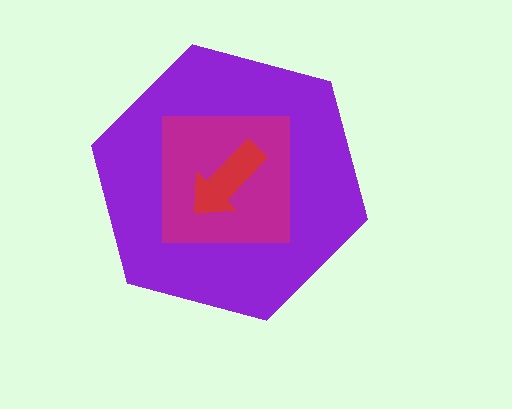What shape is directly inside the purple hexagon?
The magenta square.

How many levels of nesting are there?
3.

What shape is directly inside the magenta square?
The red arrow.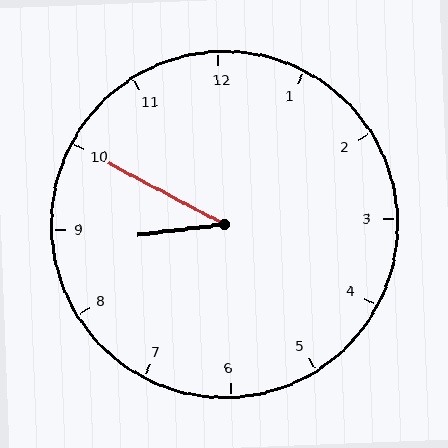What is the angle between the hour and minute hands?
Approximately 35 degrees.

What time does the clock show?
8:50.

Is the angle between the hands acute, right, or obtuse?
It is acute.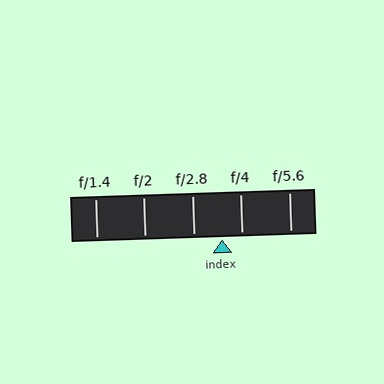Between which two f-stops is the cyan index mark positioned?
The index mark is between f/2.8 and f/4.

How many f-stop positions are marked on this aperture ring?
There are 5 f-stop positions marked.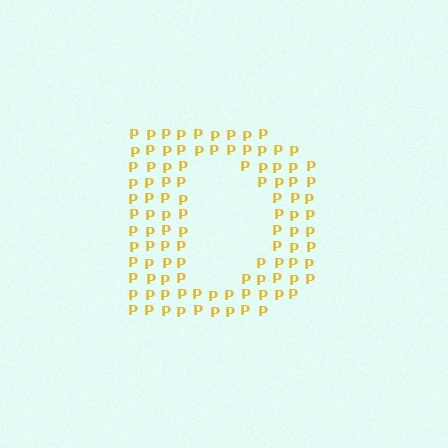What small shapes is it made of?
It is made of small letter P's.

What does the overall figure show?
The overall figure shows the letter D.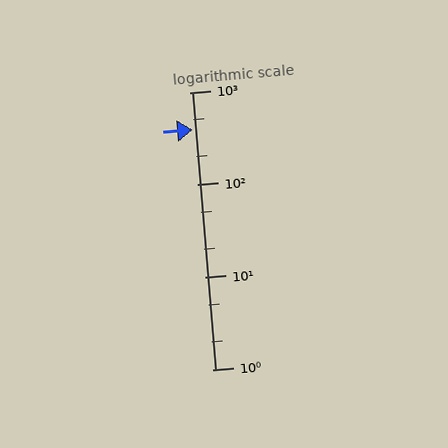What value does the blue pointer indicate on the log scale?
The pointer indicates approximately 390.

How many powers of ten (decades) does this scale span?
The scale spans 3 decades, from 1 to 1000.